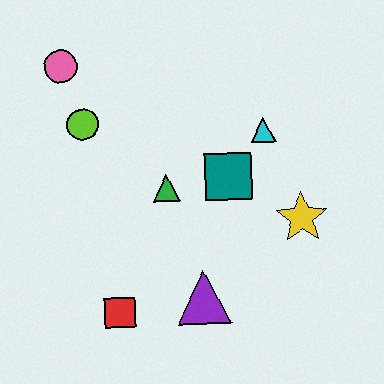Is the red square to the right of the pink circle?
Yes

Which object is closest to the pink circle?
The lime circle is closest to the pink circle.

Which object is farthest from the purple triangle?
The pink circle is farthest from the purple triangle.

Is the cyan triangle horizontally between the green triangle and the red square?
No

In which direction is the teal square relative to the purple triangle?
The teal square is above the purple triangle.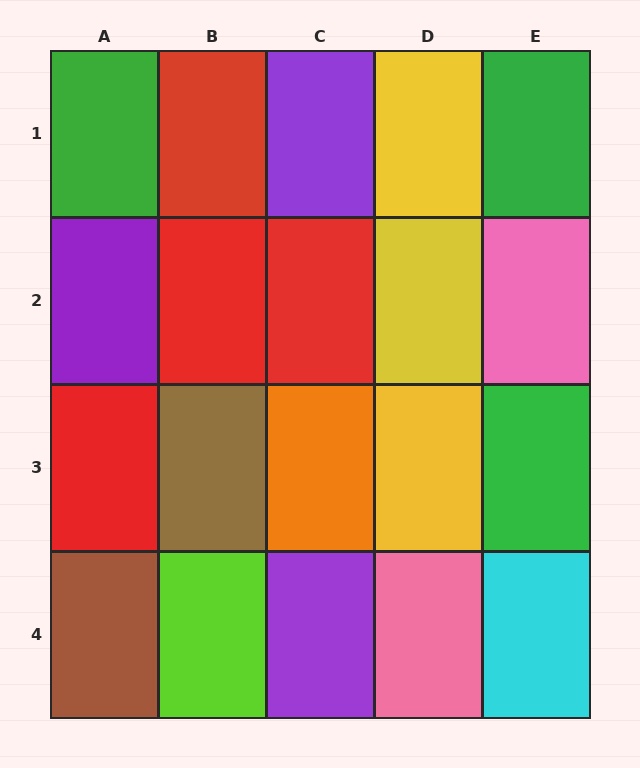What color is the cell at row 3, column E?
Green.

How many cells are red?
4 cells are red.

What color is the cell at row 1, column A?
Green.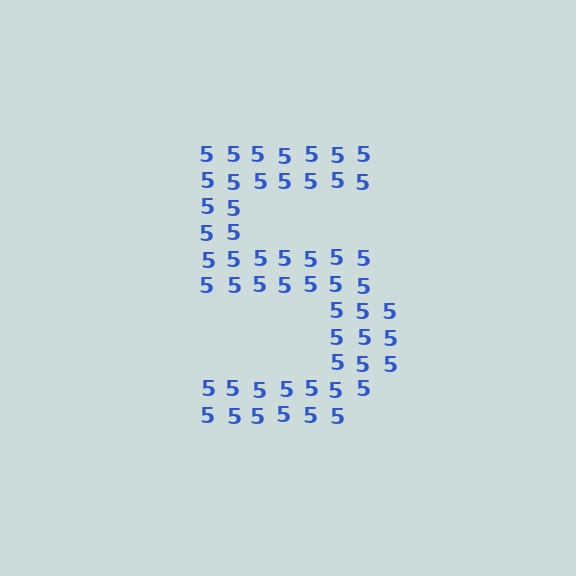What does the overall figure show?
The overall figure shows the digit 5.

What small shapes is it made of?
It is made of small digit 5's.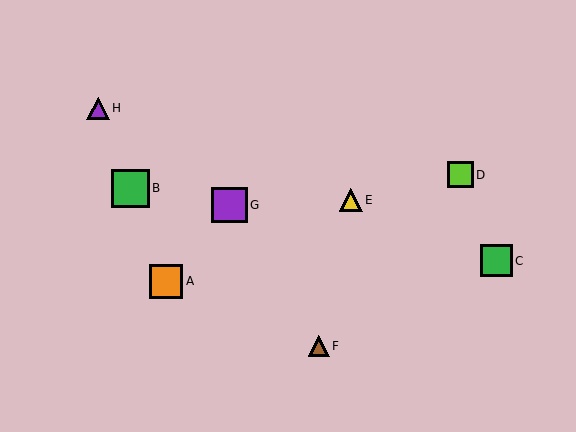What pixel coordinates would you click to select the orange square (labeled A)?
Click at (166, 281) to select the orange square A.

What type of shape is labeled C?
Shape C is a green square.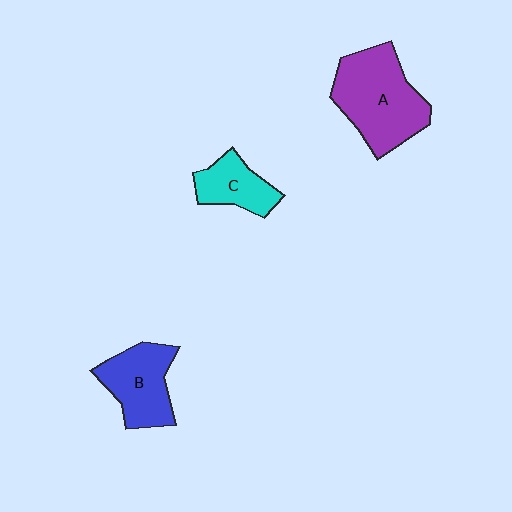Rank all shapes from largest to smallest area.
From largest to smallest: A (purple), B (blue), C (cyan).